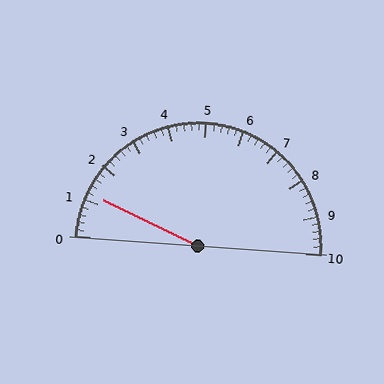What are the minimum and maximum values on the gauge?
The gauge ranges from 0 to 10.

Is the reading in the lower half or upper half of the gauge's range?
The reading is in the lower half of the range (0 to 10).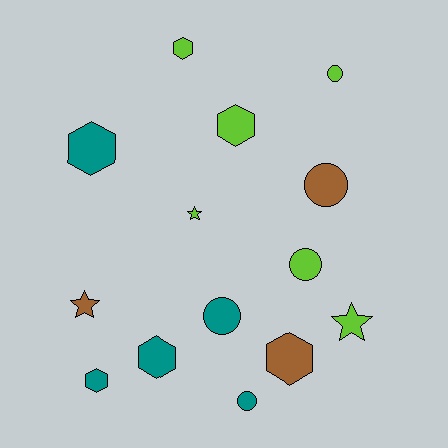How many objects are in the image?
There are 14 objects.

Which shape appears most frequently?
Hexagon, with 6 objects.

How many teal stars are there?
There are no teal stars.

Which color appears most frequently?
Lime, with 6 objects.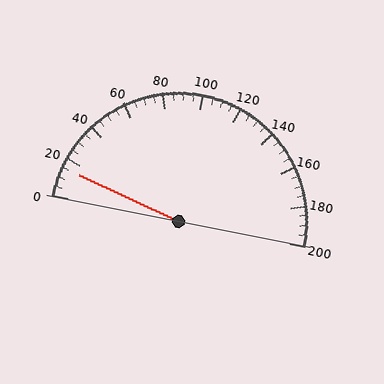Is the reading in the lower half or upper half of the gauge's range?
The reading is in the lower half of the range (0 to 200).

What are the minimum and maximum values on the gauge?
The gauge ranges from 0 to 200.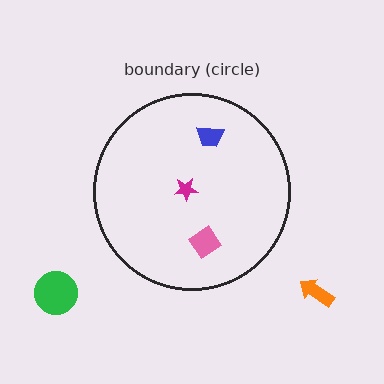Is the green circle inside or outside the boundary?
Outside.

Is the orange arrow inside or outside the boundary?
Outside.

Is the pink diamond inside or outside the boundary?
Inside.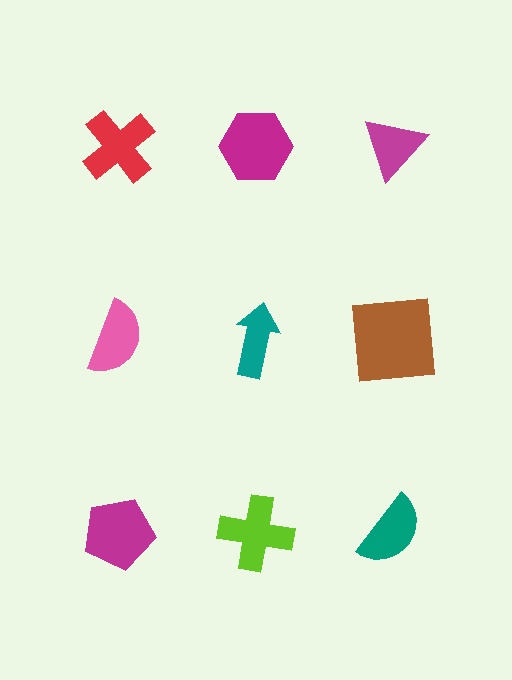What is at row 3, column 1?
A magenta pentagon.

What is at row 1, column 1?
A red cross.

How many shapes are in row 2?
3 shapes.